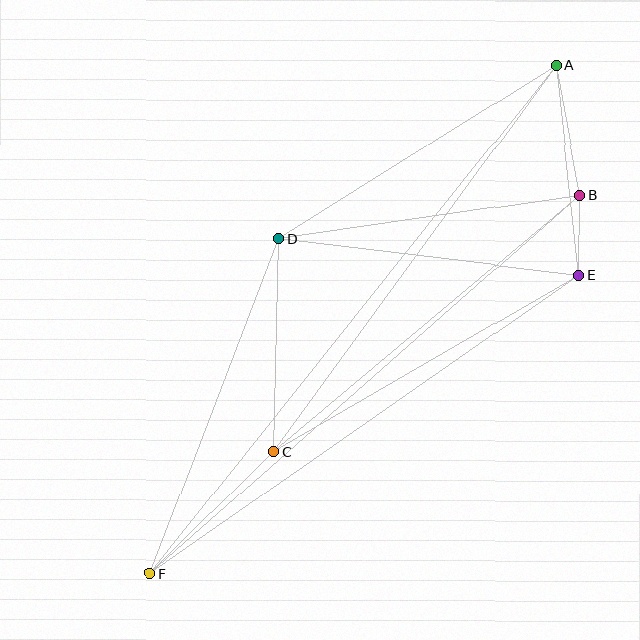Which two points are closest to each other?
Points B and E are closest to each other.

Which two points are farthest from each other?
Points A and F are farthest from each other.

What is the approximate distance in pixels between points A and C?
The distance between A and C is approximately 479 pixels.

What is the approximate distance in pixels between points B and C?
The distance between B and C is approximately 400 pixels.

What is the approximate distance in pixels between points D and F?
The distance between D and F is approximately 358 pixels.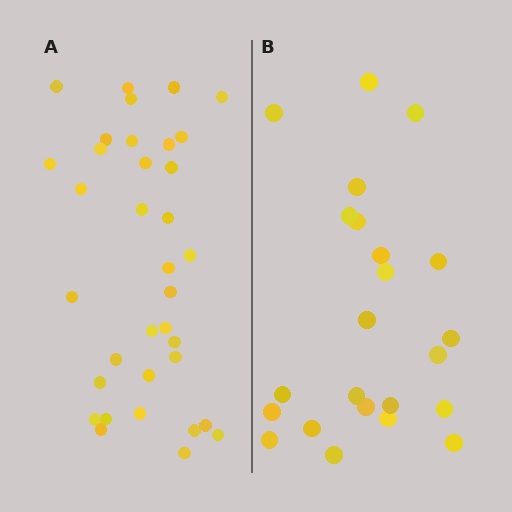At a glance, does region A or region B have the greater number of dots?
Region A (the left region) has more dots.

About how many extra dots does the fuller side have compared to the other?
Region A has roughly 12 or so more dots than region B.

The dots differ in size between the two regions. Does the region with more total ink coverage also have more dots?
No. Region B has more total ink coverage because its dots are larger, but region A actually contains more individual dots. Total area can be misleading — the number of items is what matters here.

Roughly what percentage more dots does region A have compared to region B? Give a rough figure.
About 50% more.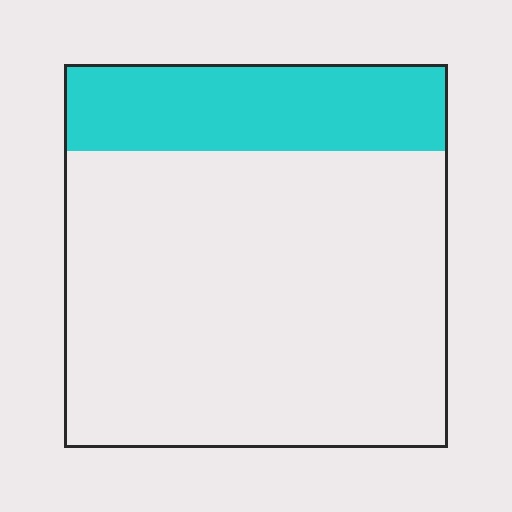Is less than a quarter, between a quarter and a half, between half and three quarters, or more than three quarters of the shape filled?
Less than a quarter.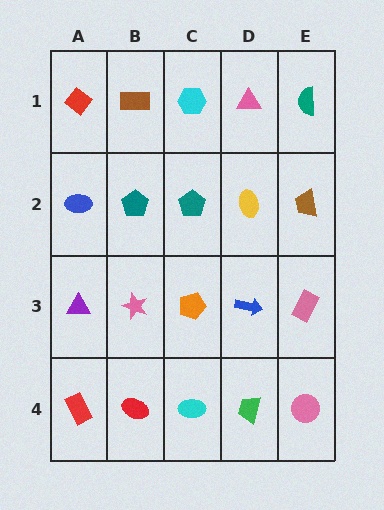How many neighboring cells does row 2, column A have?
3.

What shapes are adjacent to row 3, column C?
A teal pentagon (row 2, column C), a cyan ellipse (row 4, column C), a pink star (row 3, column B), a blue arrow (row 3, column D).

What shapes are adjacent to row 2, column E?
A teal semicircle (row 1, column E), a pink rectangle (row 3, column E), a yellow ellipse (row 2, column D).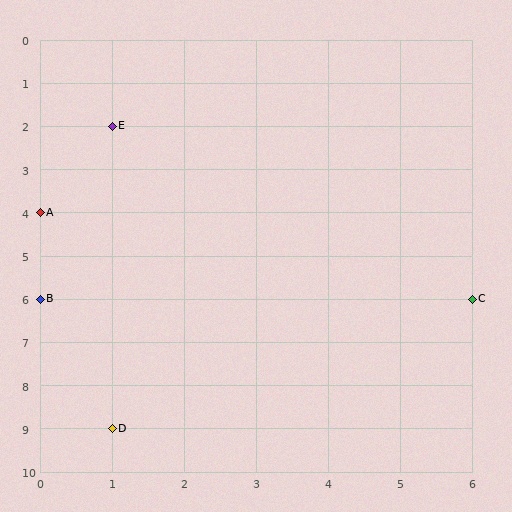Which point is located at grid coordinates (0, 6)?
Point B is at (0, 6).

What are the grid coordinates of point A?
Point A is at grid coordinates (0, 4).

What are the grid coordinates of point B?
Point B is at grid coordinates (0, 6).